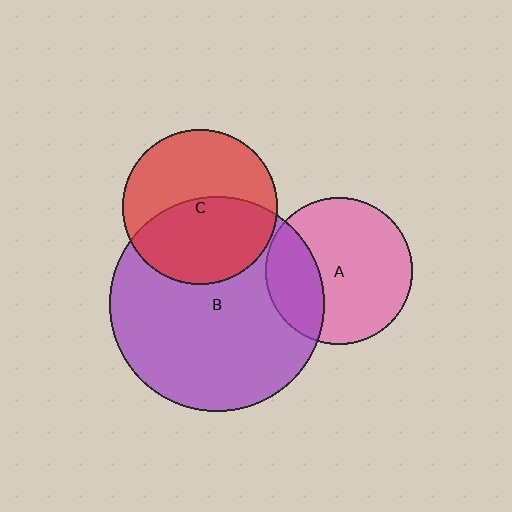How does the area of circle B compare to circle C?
Approximately 1.9 times.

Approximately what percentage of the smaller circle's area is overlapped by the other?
Approximately 30%.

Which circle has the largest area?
Circle B (purple).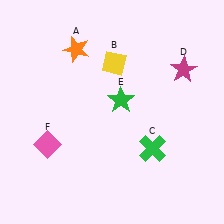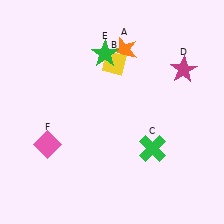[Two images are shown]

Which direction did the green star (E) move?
The green star (E) moved up.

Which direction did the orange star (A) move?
The orange star (A) moved right.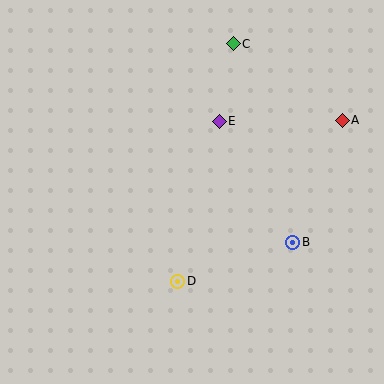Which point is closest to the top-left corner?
Point C is closest to the top-left corner.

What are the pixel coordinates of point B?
Point B is at (293, 242).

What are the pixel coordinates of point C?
Point C is at (233, 44).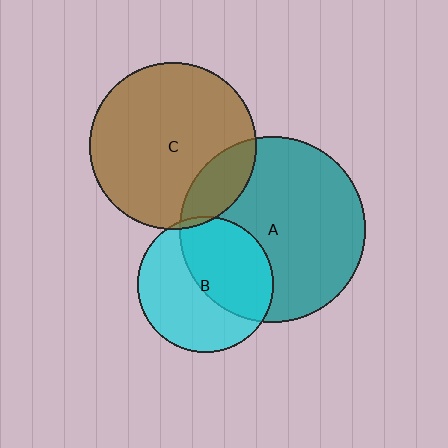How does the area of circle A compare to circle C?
Approximately 1.2 times.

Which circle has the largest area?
Circle A (teal).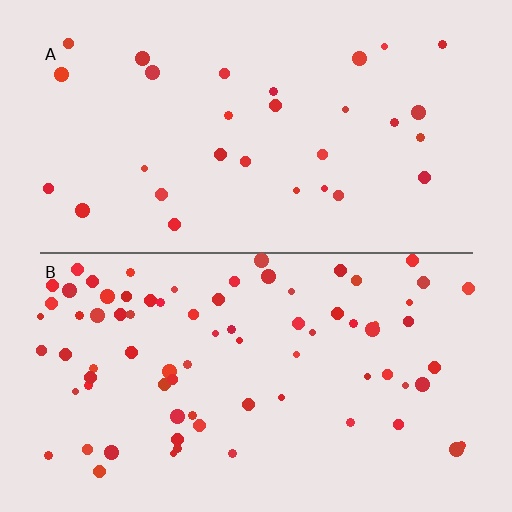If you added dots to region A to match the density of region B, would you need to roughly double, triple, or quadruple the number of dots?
Approximately triple.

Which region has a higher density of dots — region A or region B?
B (the bottom).